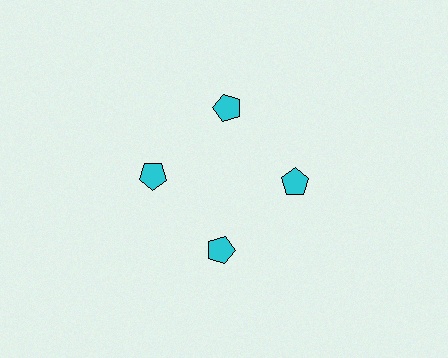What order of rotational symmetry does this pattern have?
This pattern has 4-fold rotational symmetry.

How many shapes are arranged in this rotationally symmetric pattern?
There are 4 shapes, arranged in 4 groups of 1.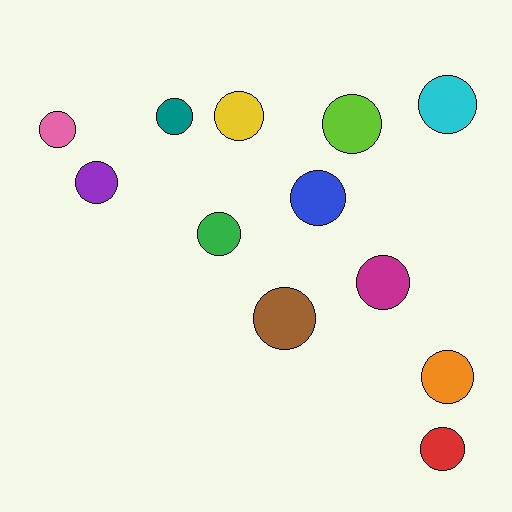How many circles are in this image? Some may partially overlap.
There are 12 circles.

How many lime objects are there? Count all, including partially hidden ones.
There is 1 lime object.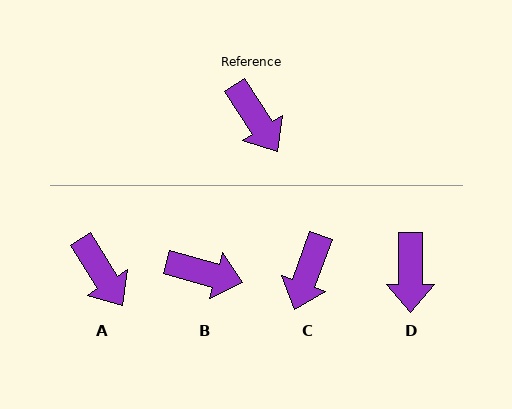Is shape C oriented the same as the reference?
No, it is off by about 53 degrees.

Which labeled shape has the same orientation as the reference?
A.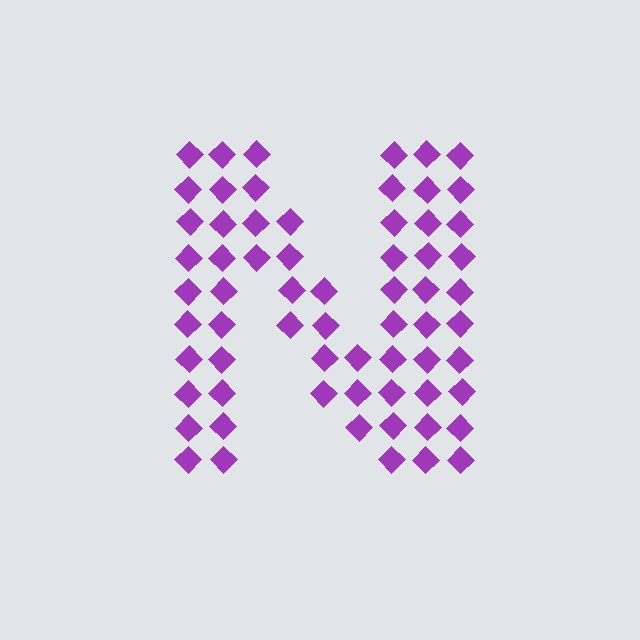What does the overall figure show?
The overall figure shows the letter N.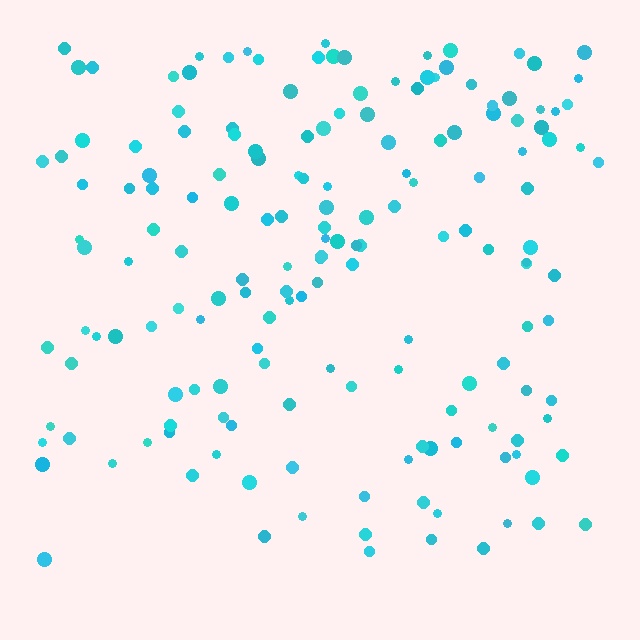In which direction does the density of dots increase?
From bottom to top, with the top side densest.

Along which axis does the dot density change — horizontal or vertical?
Vertical.